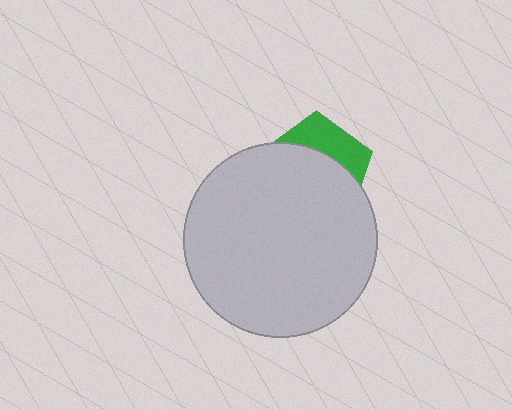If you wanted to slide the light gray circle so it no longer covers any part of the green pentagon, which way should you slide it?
Slide it down — that is the most direct way to separate the two shapes.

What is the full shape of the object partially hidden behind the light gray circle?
The partially hidden object is a green pentagon.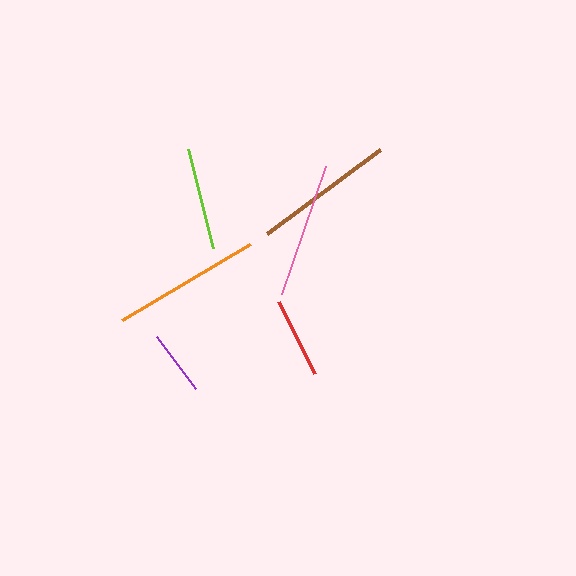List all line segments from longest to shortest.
From longest to shortest: orange, brown, pink, lime, red, purple.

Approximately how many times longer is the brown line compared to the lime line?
The brown line is approximately 1.4 times the length of the lime line.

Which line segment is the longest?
The orange line is the longest at approximately 149 pixels.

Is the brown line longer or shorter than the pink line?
The brown line is longer than the pink line.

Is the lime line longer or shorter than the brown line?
The brown line is longer than the lime line.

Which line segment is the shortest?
The purple line is the shortest at approximately 65 pixels.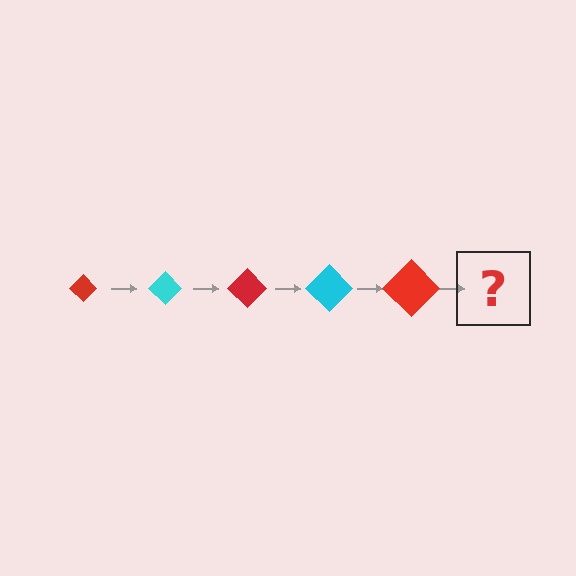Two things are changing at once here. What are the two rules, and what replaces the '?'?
The two rules are that the diamond grows larger each step and the color cycles through red and cyan. The '?' should be a cyan diamond, larger than the previous one.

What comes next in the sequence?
The next element should be a cyan diamond, larger than the previous one.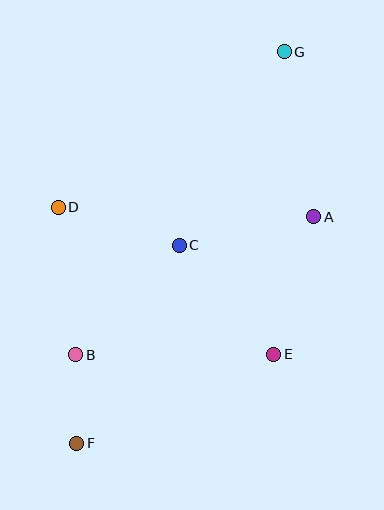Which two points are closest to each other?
Points B and F are closest to each other.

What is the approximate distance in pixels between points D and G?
The distance between D and G is approximately 274 pixels.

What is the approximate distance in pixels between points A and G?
The distance between A and G is approximately 168 pixels.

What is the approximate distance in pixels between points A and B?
The distance between A and B is approximately 275 pixels.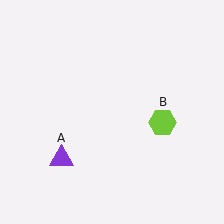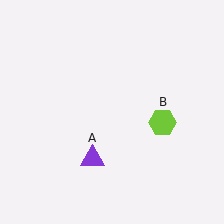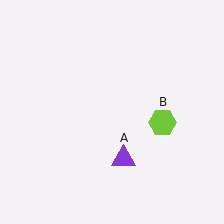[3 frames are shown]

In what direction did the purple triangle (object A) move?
The purple triangle (object A) moved right.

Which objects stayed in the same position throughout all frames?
Lime hexagon (object B) remained stationary.